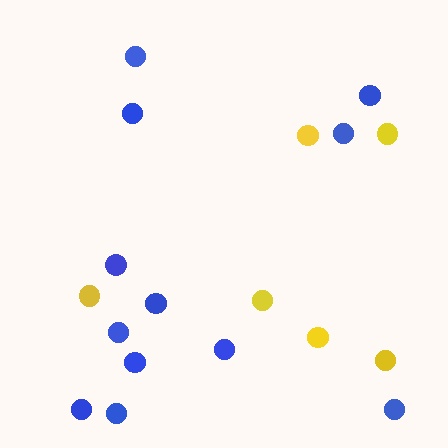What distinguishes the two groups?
There are 2 groups: one group of yellow circles (6) and one group of blue circles (12).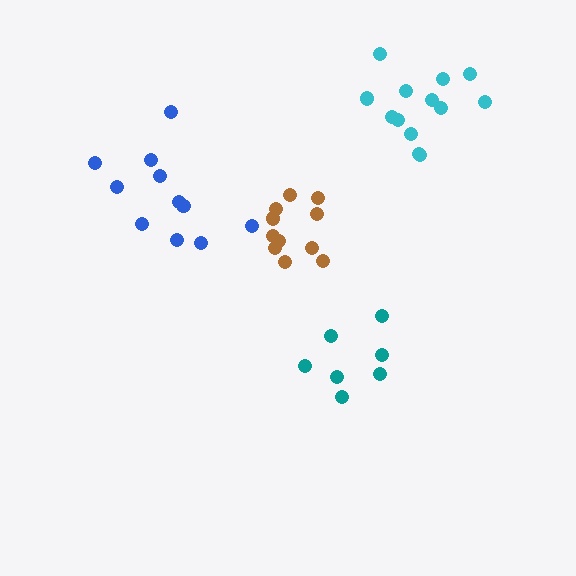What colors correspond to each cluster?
The clusters are colored: teal, blue, cyan, brown.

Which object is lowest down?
The teal cluster is bottommost.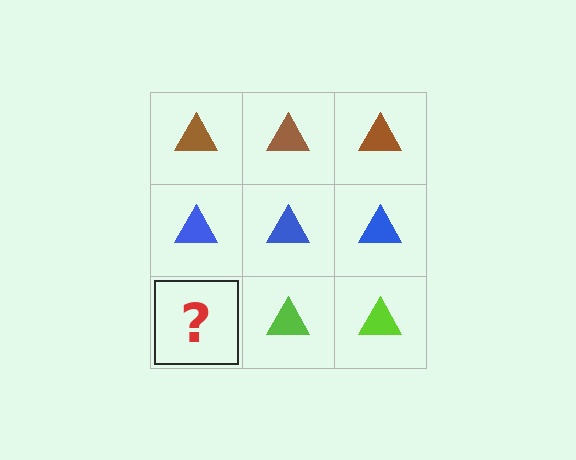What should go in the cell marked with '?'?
The missing cell should contain a lime triangle.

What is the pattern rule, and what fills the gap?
The rule is that each row has a consistent color. The gap should be filled with a lime triangle.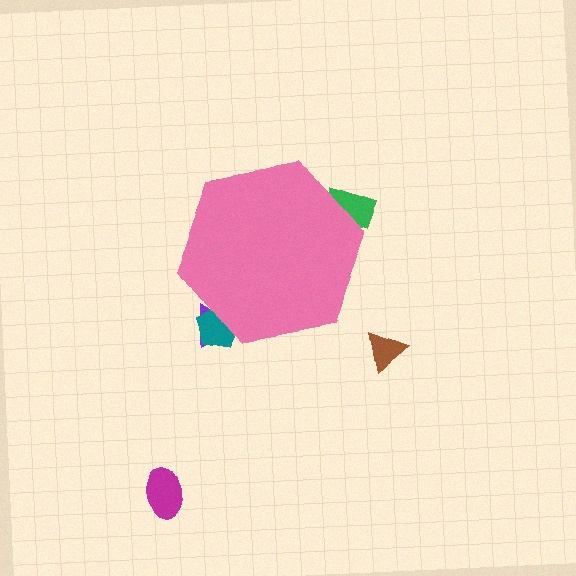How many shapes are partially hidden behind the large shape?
3 shapes are partially hidden.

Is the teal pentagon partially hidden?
Yes, the teal pentagon is partially hidden behind the pink hexagon.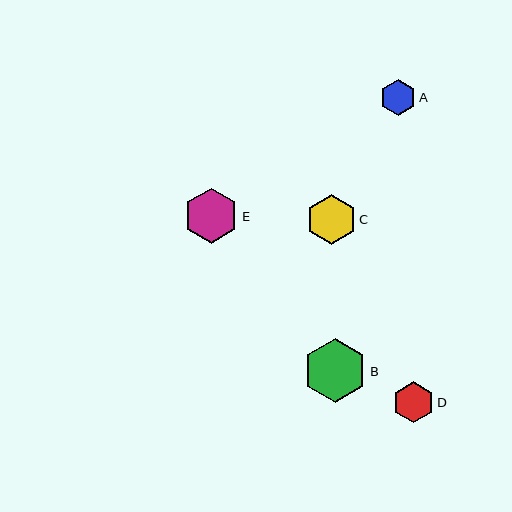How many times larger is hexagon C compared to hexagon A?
Hexagon C is approximately 1.4 times the size of hexagon A.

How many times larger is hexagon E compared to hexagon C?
Hexagon E is approximately 1.1 times the size of hexagon C.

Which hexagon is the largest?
Hexagon B is the largest with a size of approximately 63 pixels.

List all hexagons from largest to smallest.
From largest to smallest: B, E, C, D, A.